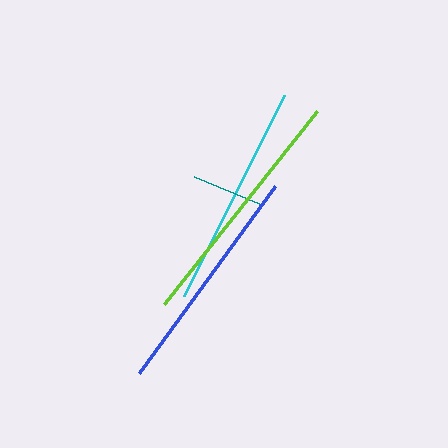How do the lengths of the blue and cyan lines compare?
The blue and cyan lines are approximately the same length.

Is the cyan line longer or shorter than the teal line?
The cyan line is longer than the teal line.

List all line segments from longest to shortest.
From longest to shortest: lime, blue, cyan, teal.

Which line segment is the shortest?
The teal line is the shortest at approximately 71 pixels.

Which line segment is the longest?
The lime line is the longest at approximately 247 pixels.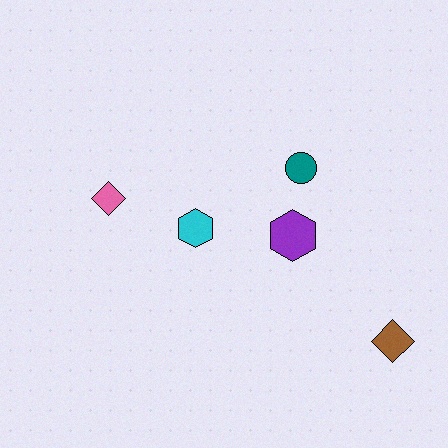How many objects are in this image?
There are 5 objects.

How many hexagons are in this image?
There are 2 hexagons.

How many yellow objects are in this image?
There are no yellow objects.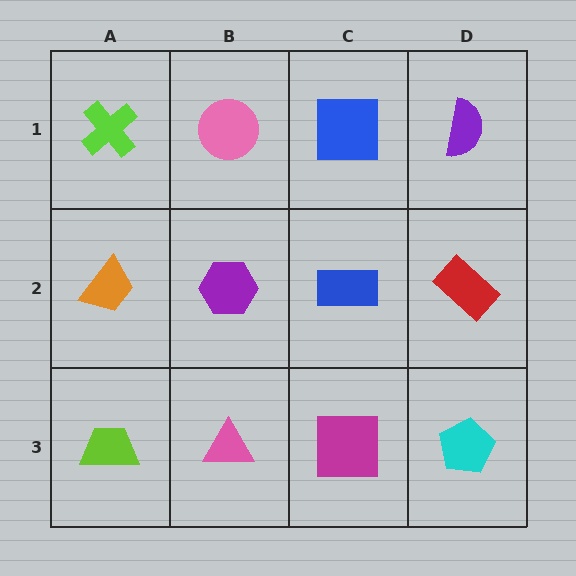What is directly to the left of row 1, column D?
A blue square.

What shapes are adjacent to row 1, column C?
A blue rectangle (row 2, column C), a pink circle (row 1, column B), a purple semicircle (row 1, column D).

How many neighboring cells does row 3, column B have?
3.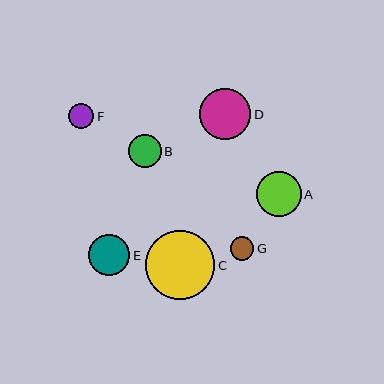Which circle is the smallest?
Circle G is the smallest with a size of approximately 24 pixels.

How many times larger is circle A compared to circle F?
Circle A is approximately 1.8 times the size of circle F.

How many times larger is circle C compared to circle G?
Circle C is approximately 2.9 times the size of circle G.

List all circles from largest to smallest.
From largest to smallest: C, D, A, E, B, F, G.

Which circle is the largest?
Circle C is the largest with a size of approximately 69 pixels.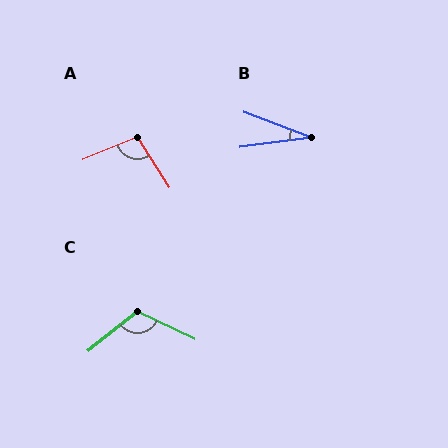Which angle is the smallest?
B, at approximately 28 degrees.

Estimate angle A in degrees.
Approximately 100 degrees.